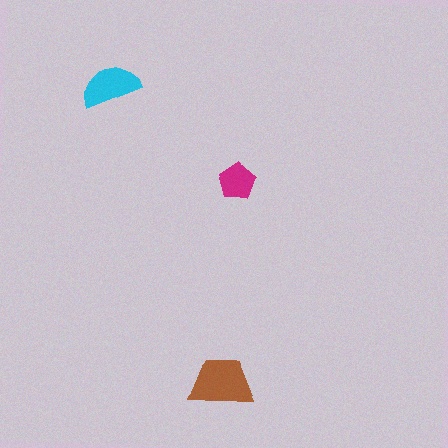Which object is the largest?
The brown trapezoid.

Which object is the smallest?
The magenta pentagon.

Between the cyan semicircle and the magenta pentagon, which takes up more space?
The cyan semicircle.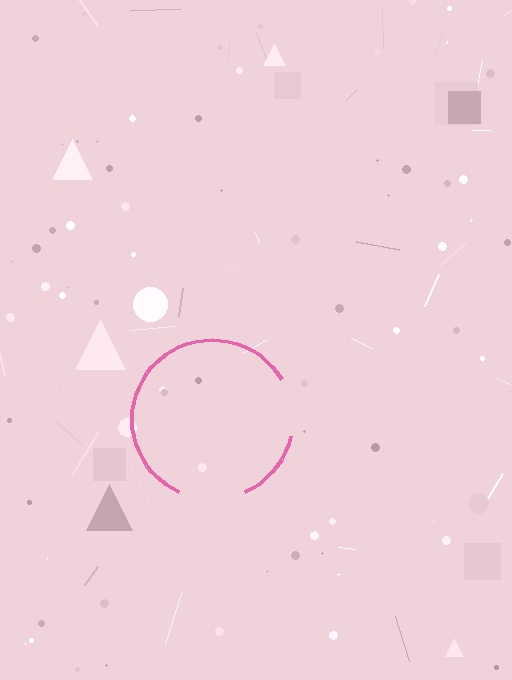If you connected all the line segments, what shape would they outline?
They would outline a circle.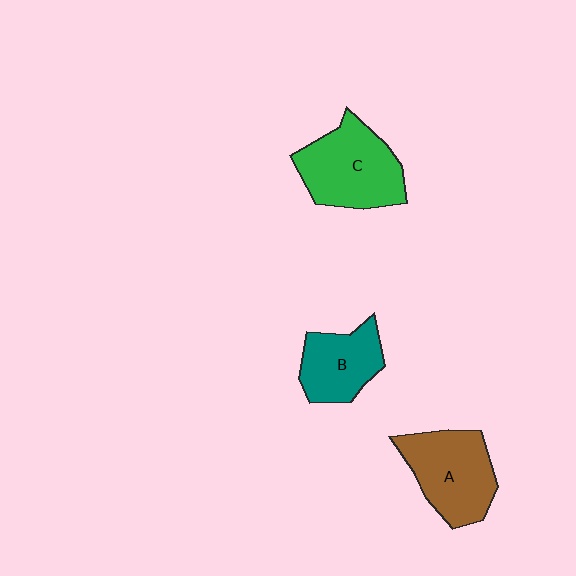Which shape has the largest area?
Shape C (green).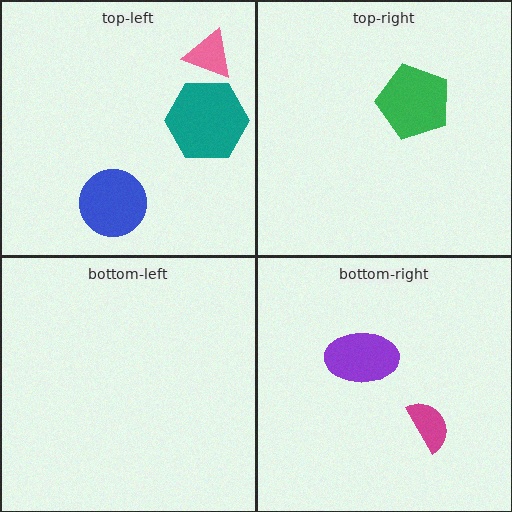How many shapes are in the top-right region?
1.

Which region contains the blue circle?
The top-left region.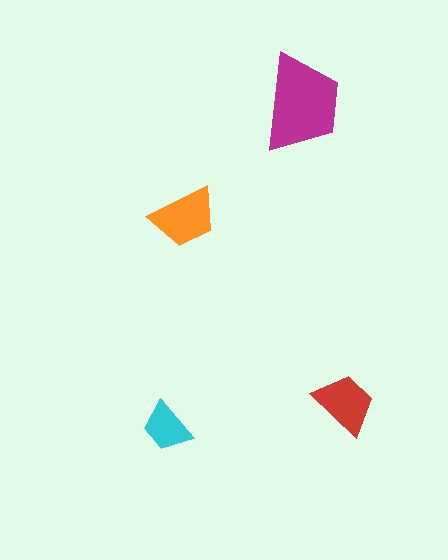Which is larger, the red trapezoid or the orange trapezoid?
The orange one.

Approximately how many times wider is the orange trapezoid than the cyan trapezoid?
About 1.5 times wider.